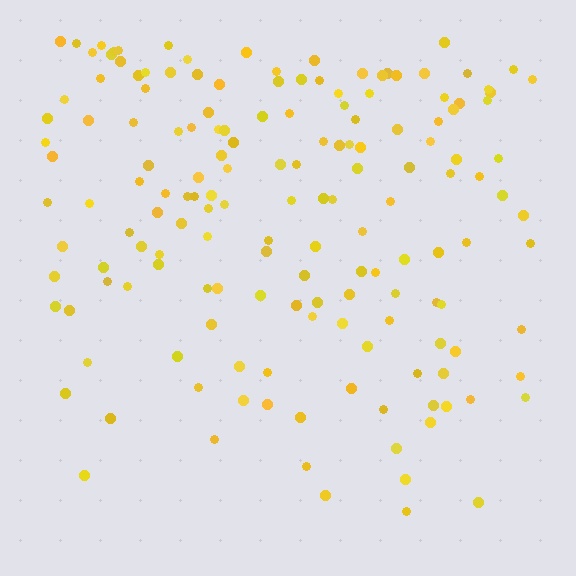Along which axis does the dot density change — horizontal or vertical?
Vertical.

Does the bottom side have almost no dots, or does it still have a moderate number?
Still a moderate number, just noticeably fewer than the top.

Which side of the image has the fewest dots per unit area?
The bottom.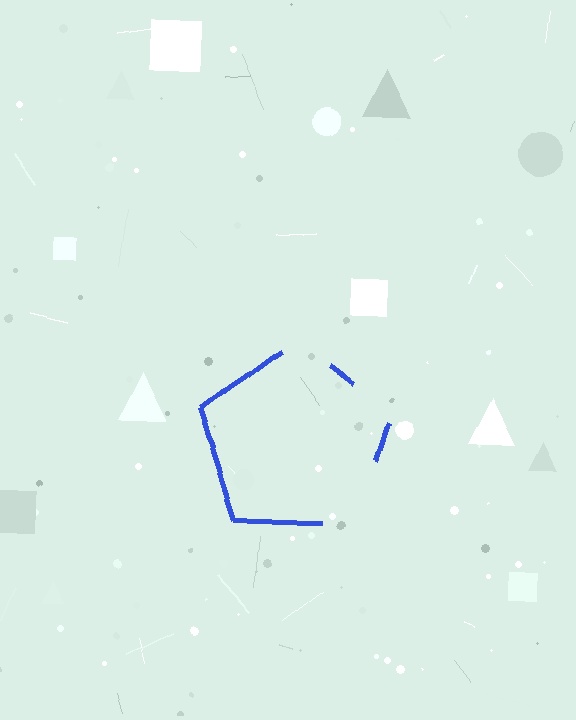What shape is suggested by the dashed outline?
The dashed outline suggests a pentagon.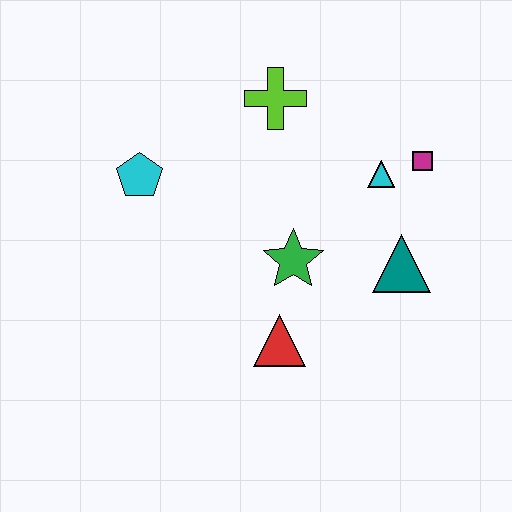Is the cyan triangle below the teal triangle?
No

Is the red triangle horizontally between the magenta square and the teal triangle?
No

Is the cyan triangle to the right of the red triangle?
Yes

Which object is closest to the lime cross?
The cyan triangle is closest to the lime cross.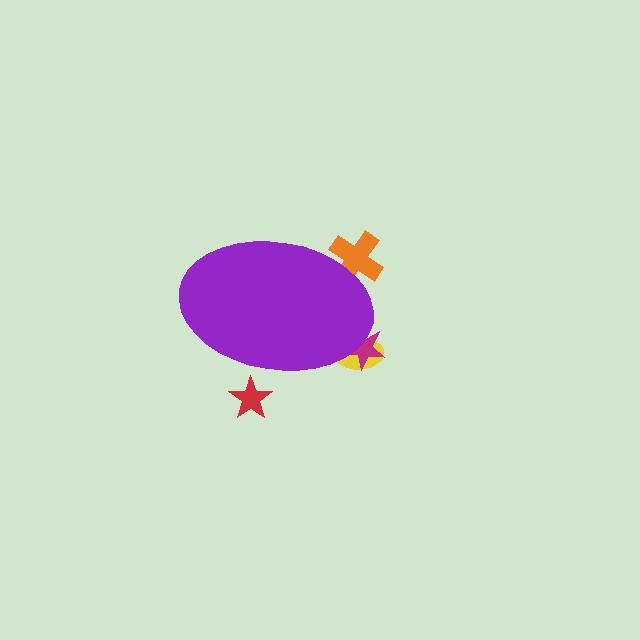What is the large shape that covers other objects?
A purple ellipse.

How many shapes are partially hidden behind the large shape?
4 shapes are partially hidden.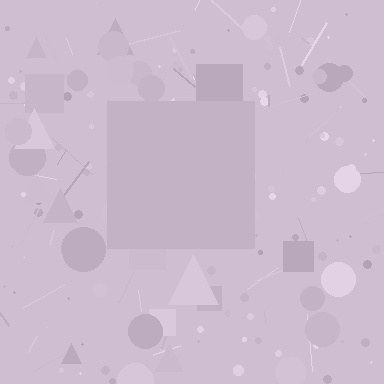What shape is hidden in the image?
A square is hidden in the image.